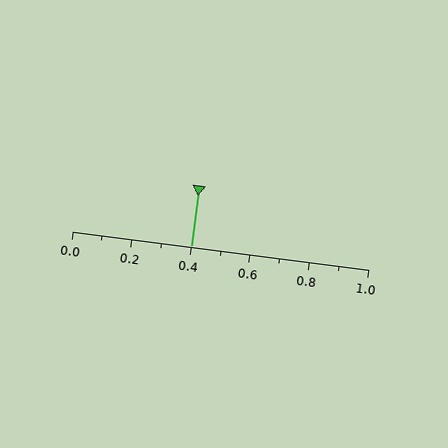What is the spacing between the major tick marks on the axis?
The major ticks are spaced 0.2 apart.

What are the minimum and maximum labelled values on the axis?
The axis runs from 0.0 to 1.0.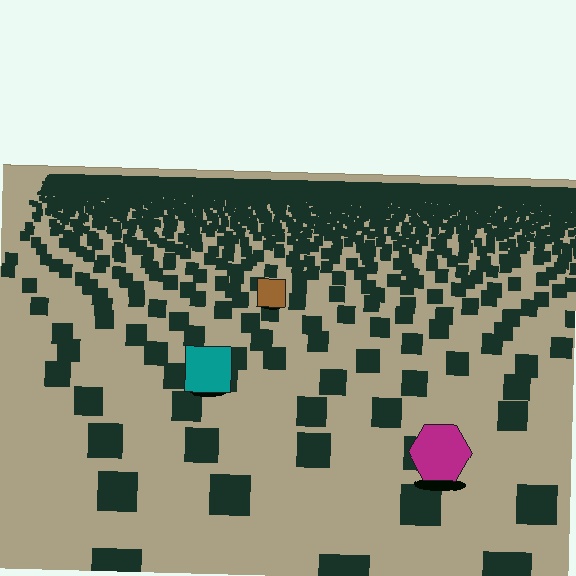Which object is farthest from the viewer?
The brown square is farthest from the viewer. It appears smaller and the ground texture around it is denser.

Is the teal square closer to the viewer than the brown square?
Yes. The teal square is closer — you can tell from the texture gradient: the ground texture is coarser near it.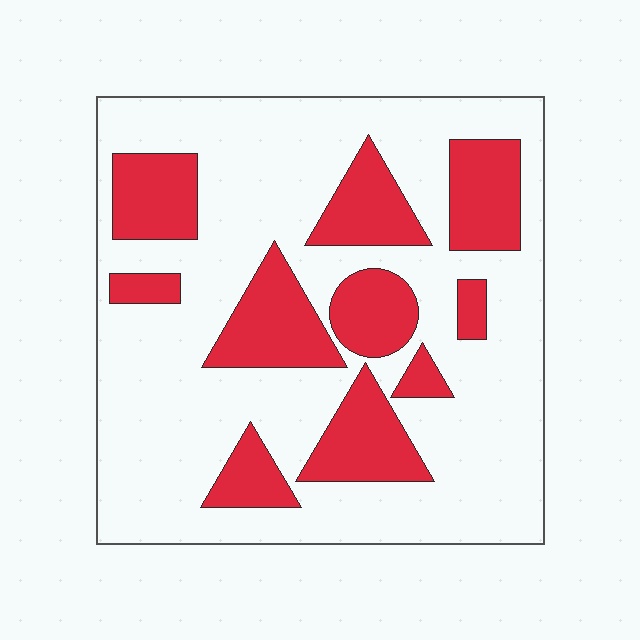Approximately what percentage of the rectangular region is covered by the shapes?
Approximately 30%.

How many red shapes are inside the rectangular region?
10.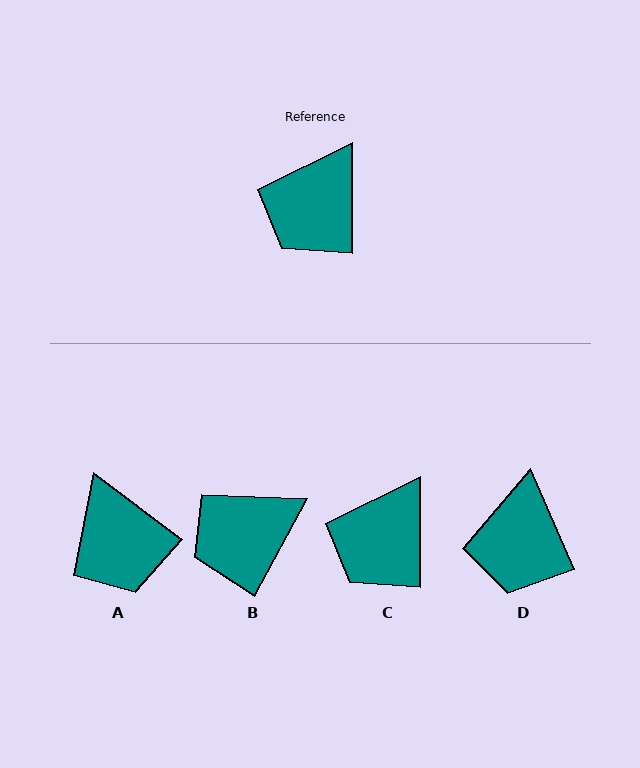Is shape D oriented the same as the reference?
No, it is off by about 24 degrees.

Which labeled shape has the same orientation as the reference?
C.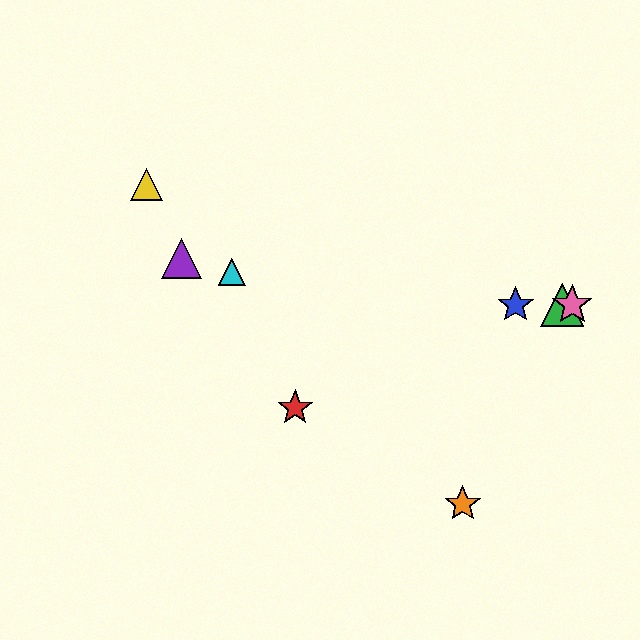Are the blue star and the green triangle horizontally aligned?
Yes, both are at y≈305.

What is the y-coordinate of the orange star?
The orange star is at y≈504.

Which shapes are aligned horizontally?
The blue star, the green triangle, the pink star are aligned horizontally.